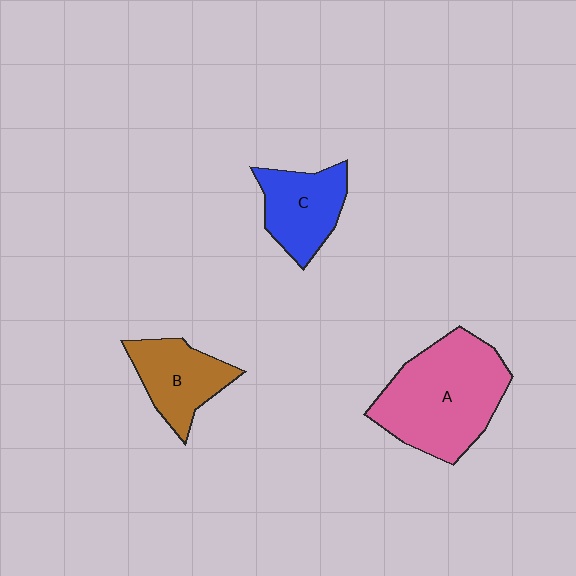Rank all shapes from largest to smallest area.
From largest to smallest: A (pink), C (blue), B (brown).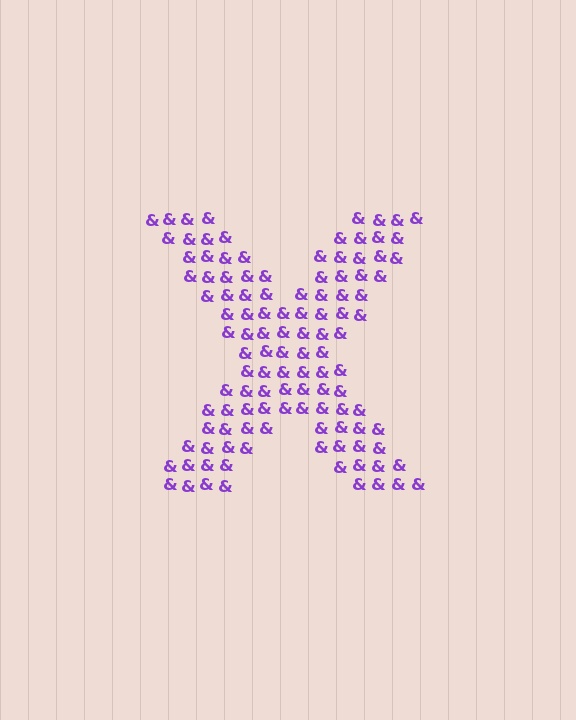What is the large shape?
The large shape is the letter X.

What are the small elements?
The small elements are ampersands.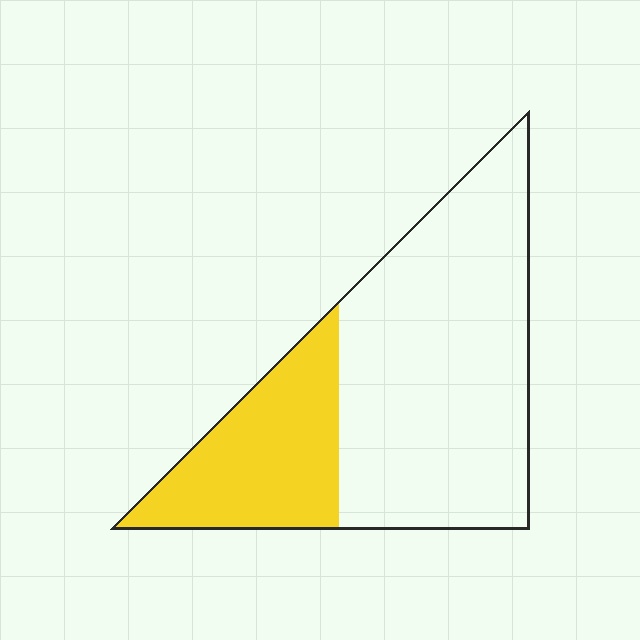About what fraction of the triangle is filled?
About one third (1/3).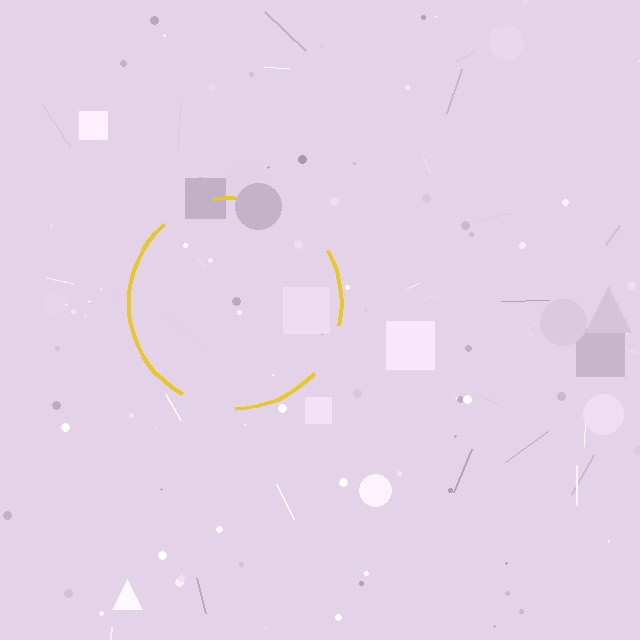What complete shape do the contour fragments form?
The contour fragments form a circle.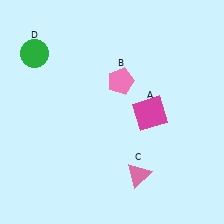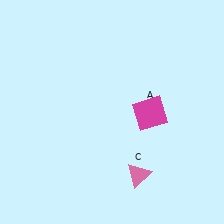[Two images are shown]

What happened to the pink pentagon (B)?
The pink pentagon (B) was removed in Image 2. It was in the top-right area of Image 1.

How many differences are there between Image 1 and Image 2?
There are 2 differences between the two images.